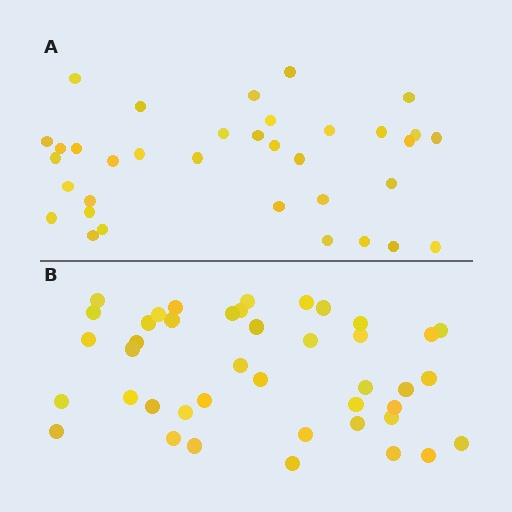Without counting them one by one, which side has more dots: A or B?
Region B (the bottom region) has more dots.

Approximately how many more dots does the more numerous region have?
Region B has roughly 8 or so more dots than region A.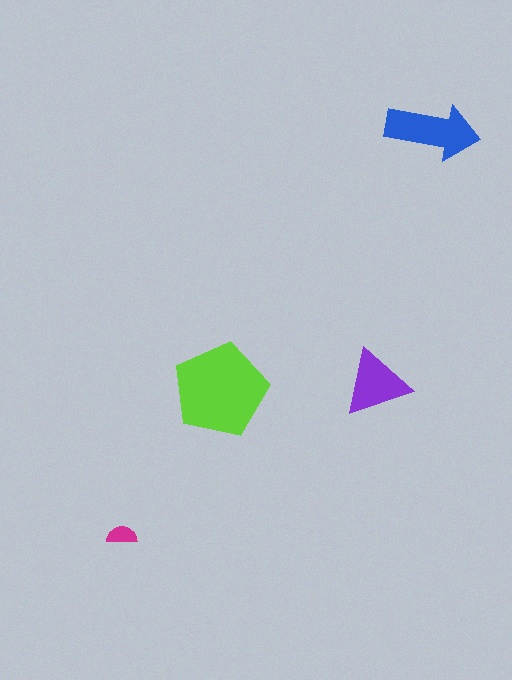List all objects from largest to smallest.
The lime pentagon, the blue arrow, the purple triangle, the magenta semicircle.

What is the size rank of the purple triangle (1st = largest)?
3rd.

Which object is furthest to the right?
The blue arrow is rightmost.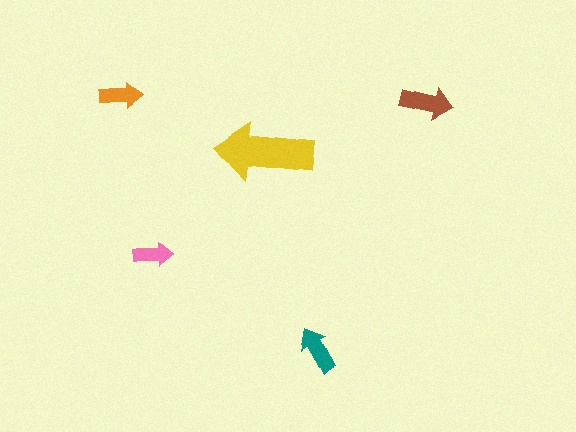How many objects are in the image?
There are 5 objects in the image.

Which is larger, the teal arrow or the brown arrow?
The brown one.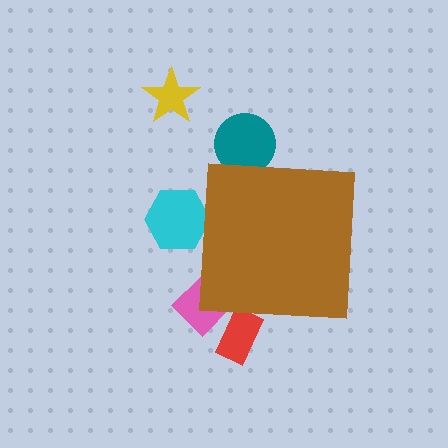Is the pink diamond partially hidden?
Yes, the pink diamond is partially hidden behind the brown square.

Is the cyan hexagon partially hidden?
Yes, the cyan hexagon is partially hidden behind the brown square.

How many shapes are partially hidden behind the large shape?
4 shapes are partially hidden.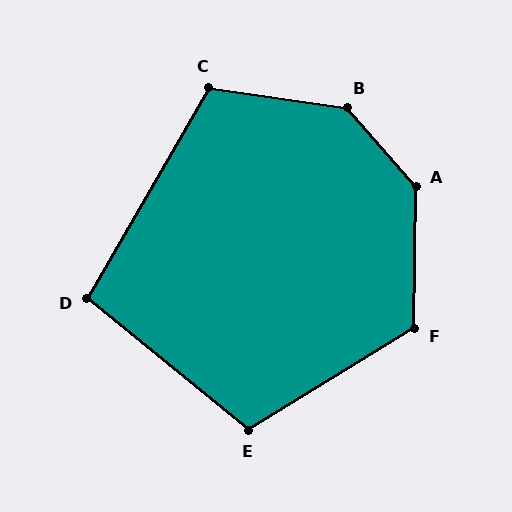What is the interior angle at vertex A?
Approximately 139 degrees (obtuse).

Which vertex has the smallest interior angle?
D, at approximately 99 degrees.